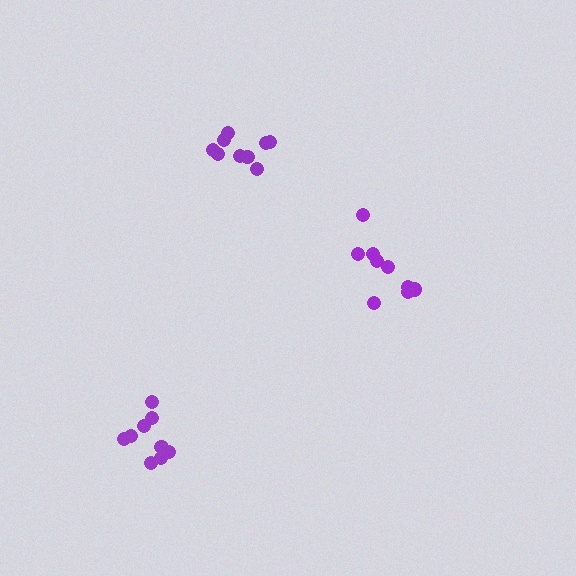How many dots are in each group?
Group 1: 9 dots, Group 2: 9 dots, Group 3: 9 dots (27 total).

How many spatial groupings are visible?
There are 3 spatial groupings.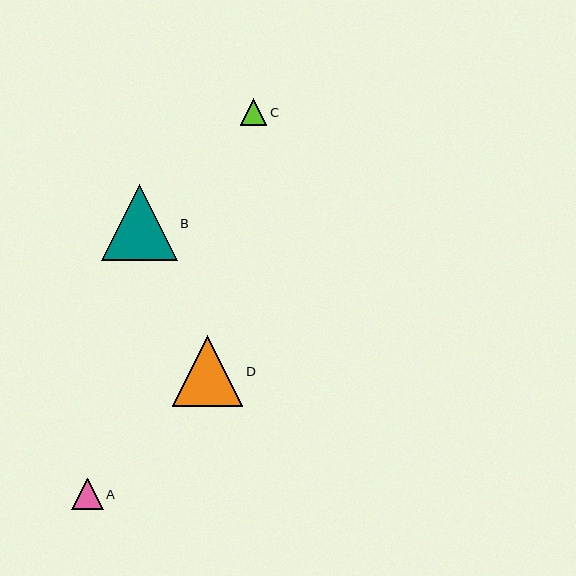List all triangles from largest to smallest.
From largest to smallest: B, D, A, C.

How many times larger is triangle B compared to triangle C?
Triangle B is approximately 2.8 times the size of triangle C.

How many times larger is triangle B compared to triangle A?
Triangle B is approximately 2.4 times the size of triangle A.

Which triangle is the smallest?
Triangle C is the smallest with a size of approximately 27 pixels.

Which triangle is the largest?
Triangle B is the largest with a size of approximately 76 pixels.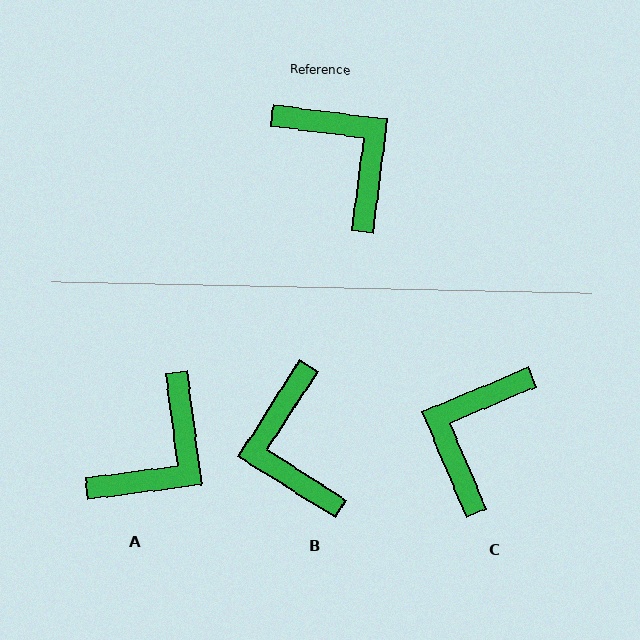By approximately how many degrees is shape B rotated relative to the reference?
Approximately 155 degrees counter-clockwise.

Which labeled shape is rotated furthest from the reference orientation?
B, about 155 degrees away.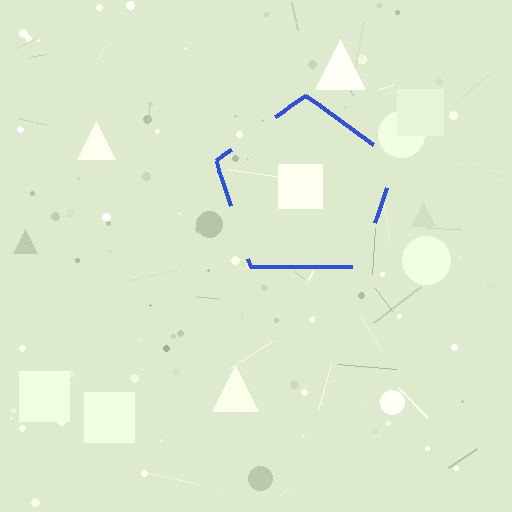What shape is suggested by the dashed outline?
The dashed outline suggests a pentagon.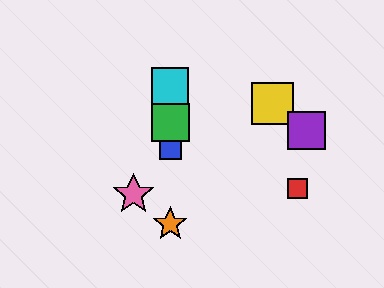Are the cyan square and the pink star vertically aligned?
No, the cyan square is at x≈170 and the pink star is at x≈134.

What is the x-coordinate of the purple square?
The purple square is at x≈306.